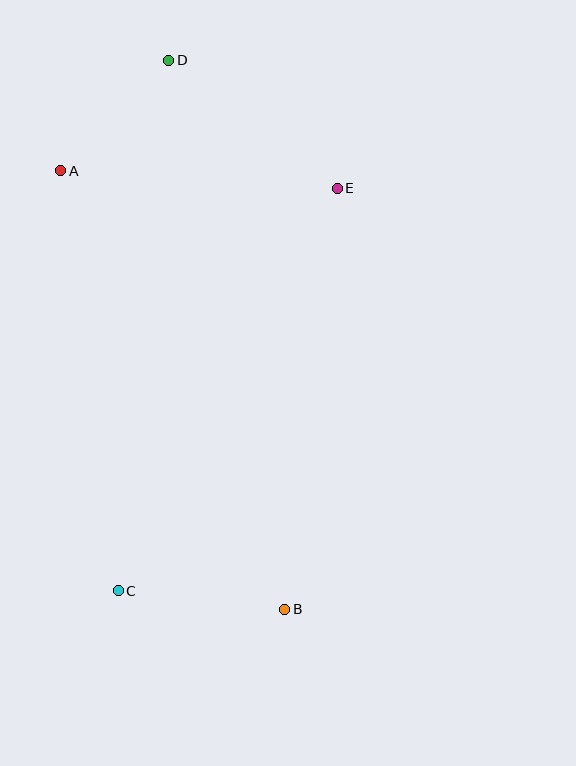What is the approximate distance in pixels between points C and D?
The distance between C and D is approximately 533 pixels.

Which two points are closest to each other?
Points A and D are closest to each other.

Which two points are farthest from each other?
Points B and D are farthest from each other.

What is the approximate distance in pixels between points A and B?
The distance between A and B is approximately 492 pixels.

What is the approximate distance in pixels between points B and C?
The distance between B and C is approximately 167 pixels.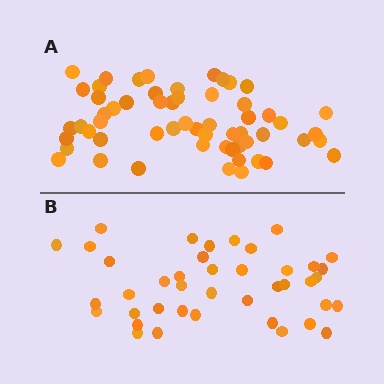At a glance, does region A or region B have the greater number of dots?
Region A (the top region) has more dots.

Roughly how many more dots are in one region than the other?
Region A has approximately 15 more dots than region B.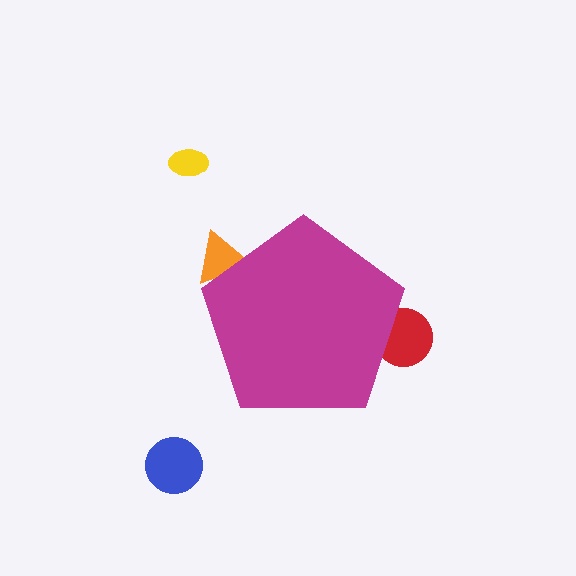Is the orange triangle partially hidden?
Yes, the orange triangle is partially hidden behind the magenta pentagon.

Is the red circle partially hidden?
Yes, the red circle is partially hidden behind the magenta pentagon.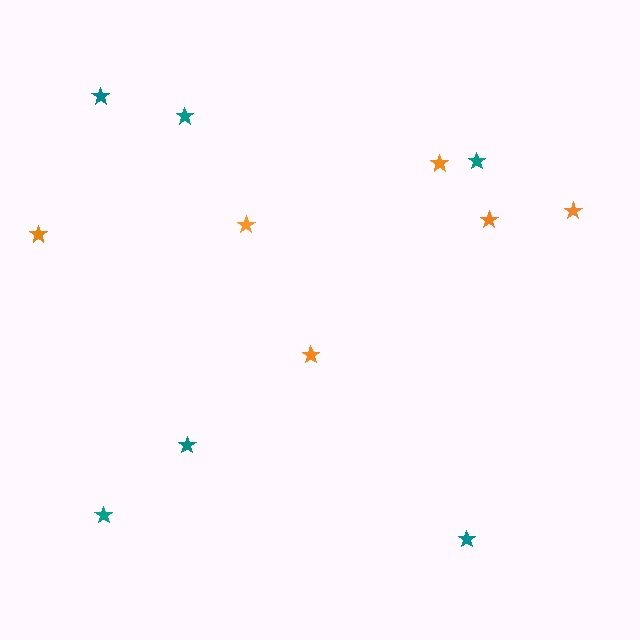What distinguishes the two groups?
There are 2 groups: one group of orange stars (6) and one group of teal stars (6).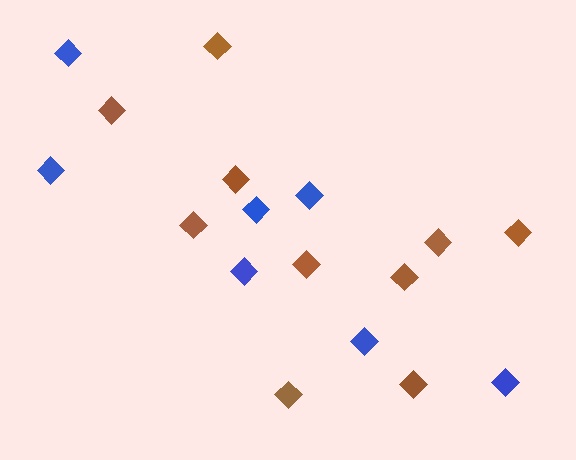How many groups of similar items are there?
There are 2 groups: one group of blue diamonds (7) and one group of brown diamonds (10).